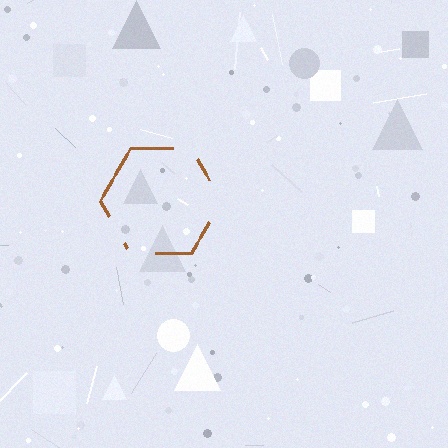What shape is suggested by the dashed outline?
The dashed outline suggests a hexagon.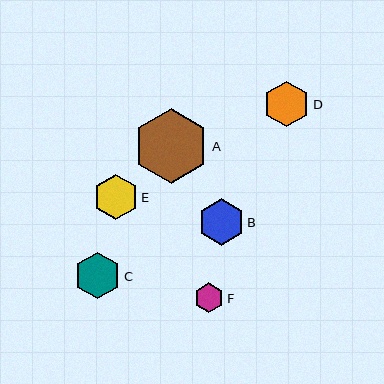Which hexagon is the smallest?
Hexagon F is the smallest with a size of approximately 29 pixels.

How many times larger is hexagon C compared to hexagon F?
Hexagon C is approximately 1.6 times the size of hexagon F.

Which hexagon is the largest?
Hexagon A is the largest with a size of approximately 75 pixels.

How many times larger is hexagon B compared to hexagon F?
Hexagon B is approximately 1.6 times the size of hexagon F.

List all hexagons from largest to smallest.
From largest to smallest: A, C, B, D, E, F.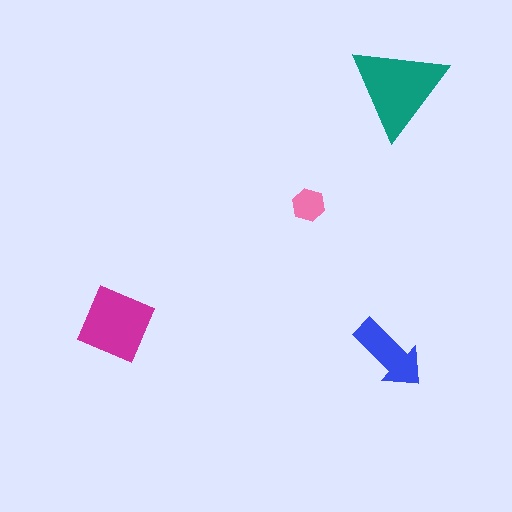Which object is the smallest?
The pink hexagon.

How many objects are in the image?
There are 4 objects in the image.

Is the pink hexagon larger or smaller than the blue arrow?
Smaller.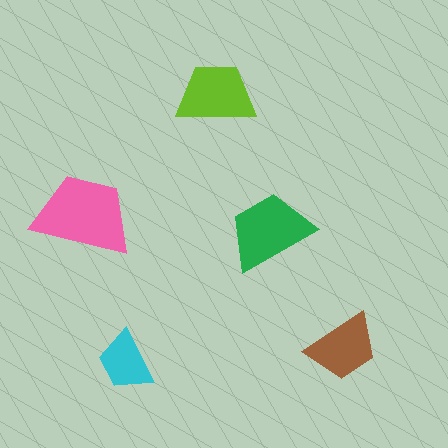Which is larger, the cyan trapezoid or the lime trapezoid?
The lime one.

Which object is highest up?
The lime trapezoid is topmost.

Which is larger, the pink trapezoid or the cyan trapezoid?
The pink one.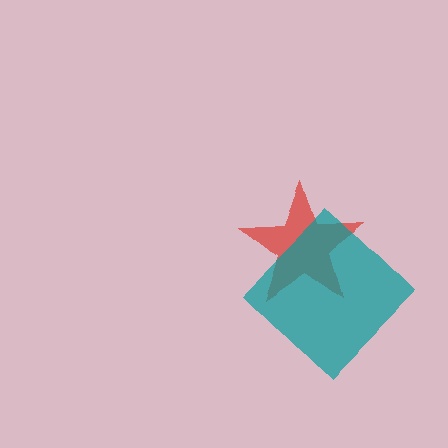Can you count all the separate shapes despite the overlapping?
Yes, there are 2 separate shapes.